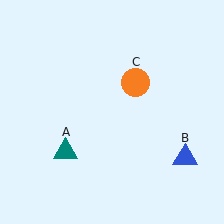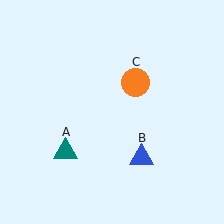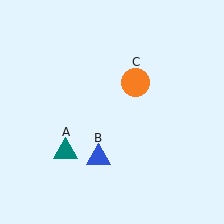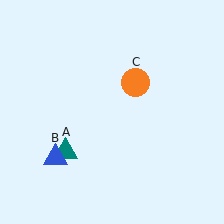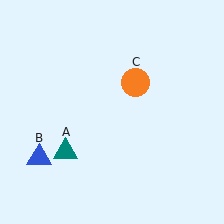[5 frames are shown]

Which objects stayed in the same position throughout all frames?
Teal triangle (object A) and orange circle (object C) remained stationary.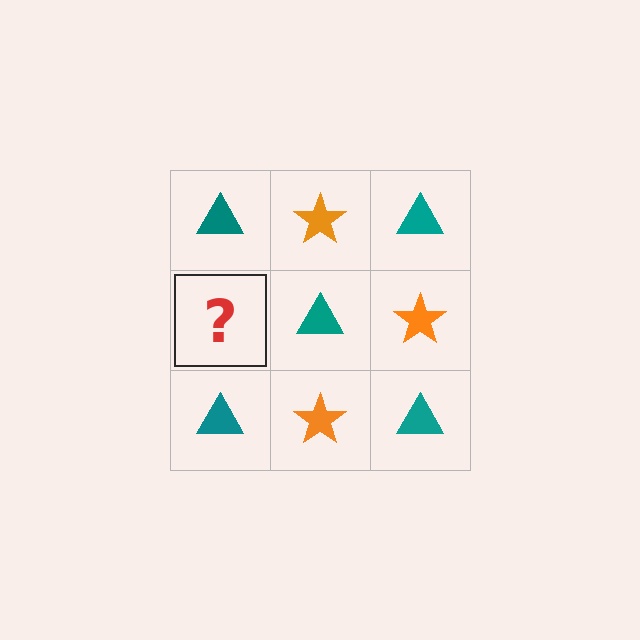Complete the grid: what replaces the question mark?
The question mark should be replaced with an orange star.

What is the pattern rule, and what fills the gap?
The rule is that it alternates teal triangle and orange star in a checkerboard pattern. The gap should be filled with an orange star.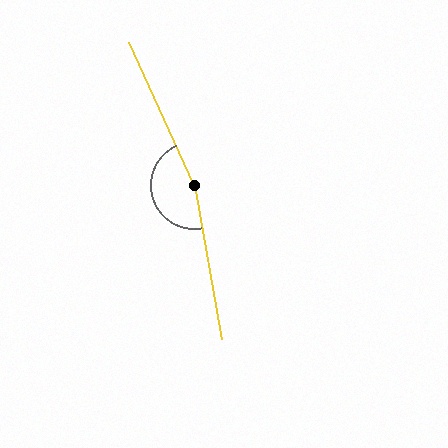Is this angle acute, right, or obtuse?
It is obtuse.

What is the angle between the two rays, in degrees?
Approximately 165 degrees.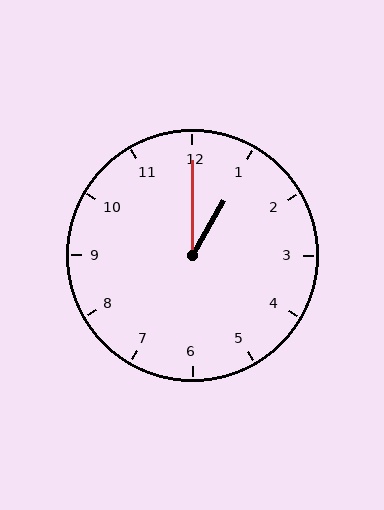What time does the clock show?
1:00.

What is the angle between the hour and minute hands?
Approximately 30 degrees.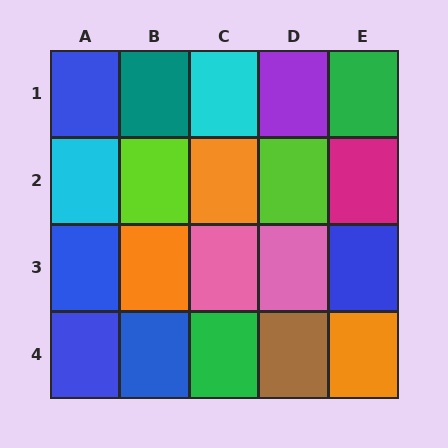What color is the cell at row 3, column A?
Blue.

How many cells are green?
2 cells are green.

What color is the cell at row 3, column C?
Pink.